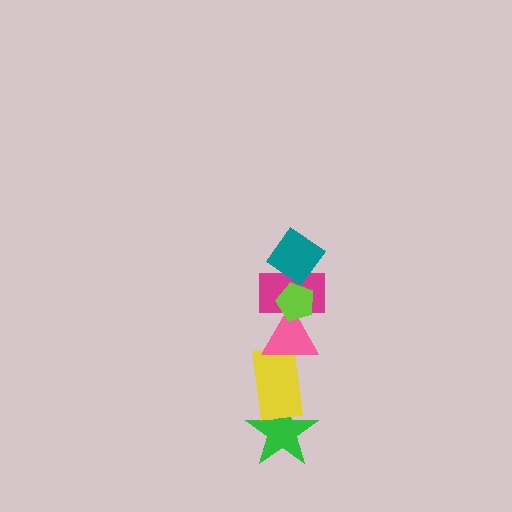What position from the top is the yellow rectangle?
The yellow rectangle is 5th from the top.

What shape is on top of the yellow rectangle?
The pink triangle is on top of the yellow rectangle.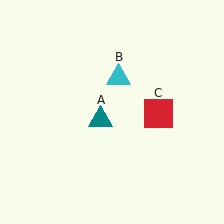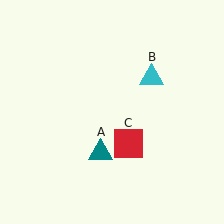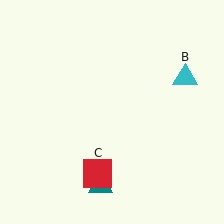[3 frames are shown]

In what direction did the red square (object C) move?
The red square (object C) moved down and to the left.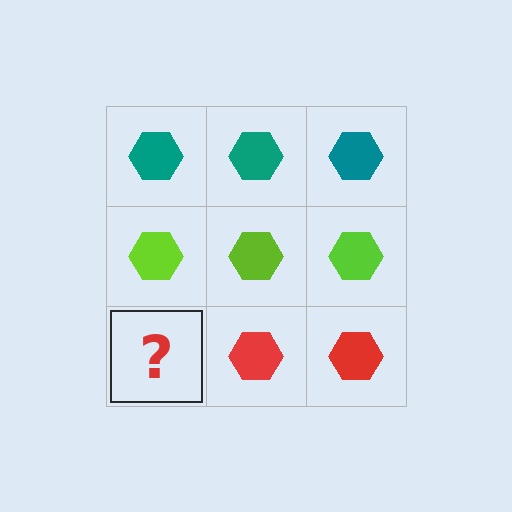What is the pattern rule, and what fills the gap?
The rule is that each row has a consistent color. The gap should be filled with a red hexagon.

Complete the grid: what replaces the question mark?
The question mark should be replaced with a red hexagon.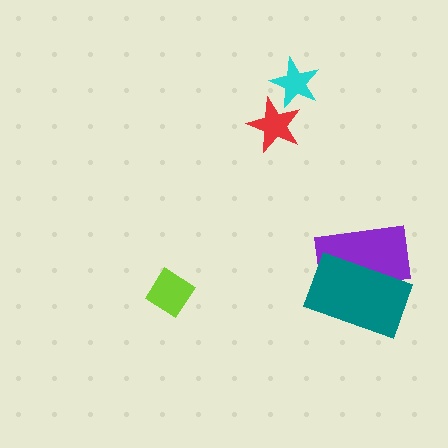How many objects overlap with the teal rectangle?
1 object overlaps with the teal rectangle.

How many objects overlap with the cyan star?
1 object overlaps with the cyan star.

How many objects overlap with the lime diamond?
0 objects overlap with the lime diamond.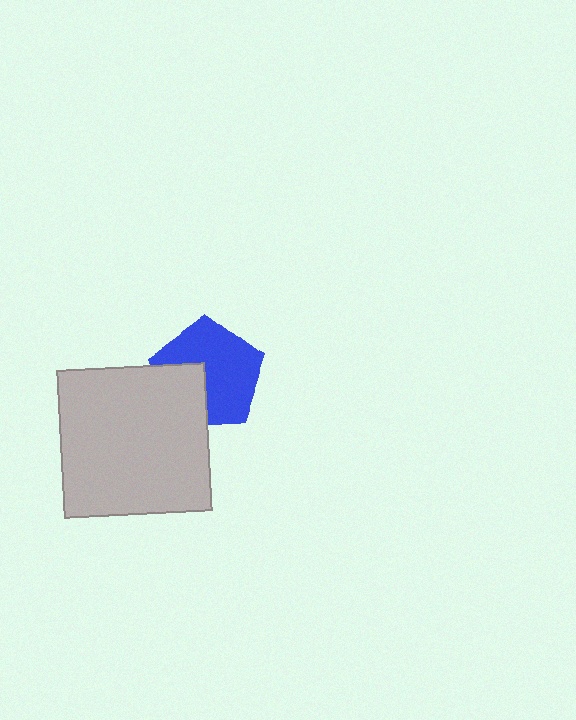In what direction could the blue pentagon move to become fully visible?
The blue pentagon could move toward the upper-right. That would shift it out from behind the light gray square entirely.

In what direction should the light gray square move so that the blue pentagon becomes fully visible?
The light gray square should move toward the lower-left. That is the shortest direction to clear the overlap and leave the blue pentagon fully visible.